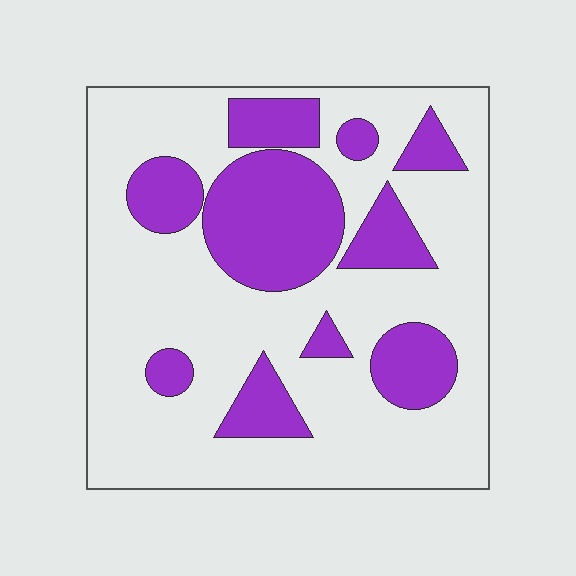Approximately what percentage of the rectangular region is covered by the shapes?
Approximately 30%.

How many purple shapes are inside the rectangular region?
10.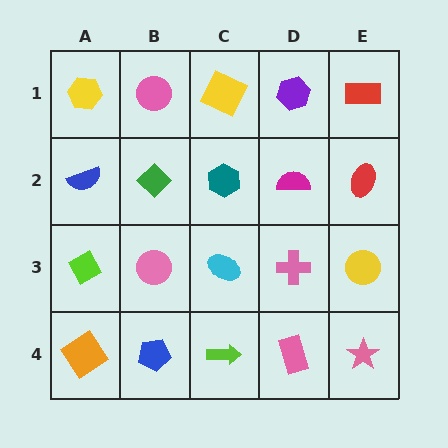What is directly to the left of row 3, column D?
A cyan ellipse.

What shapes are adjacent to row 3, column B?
A green diamond (row 2, column B), a blue pentagon (row 4, column B), a lime diamond (row 3, column A), a cyan ellipse (row 3, column C).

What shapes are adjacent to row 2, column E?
A red rectangle (row 1, column E), a yellow circle (row 3, column E), a magenta semicircle (row 2, column D).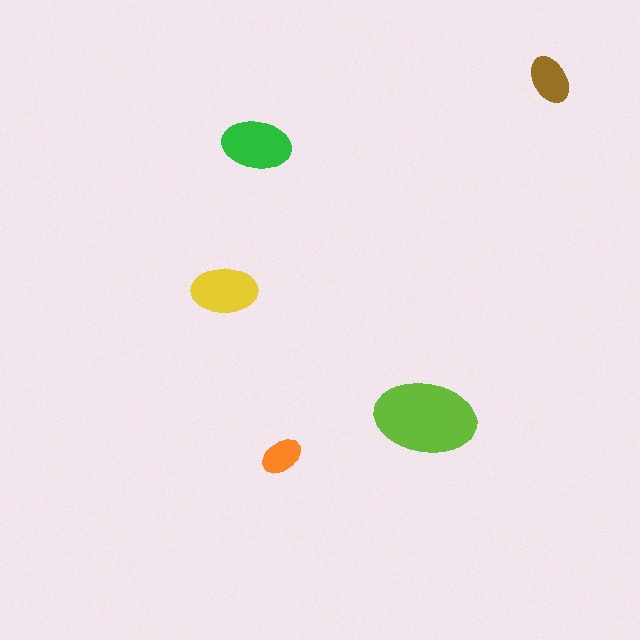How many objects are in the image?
There are 5 objects in the image.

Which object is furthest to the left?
The yellow ellipse is leftmost.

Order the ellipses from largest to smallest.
the lime one, the green one, the yellow one, the brown one, the orange one.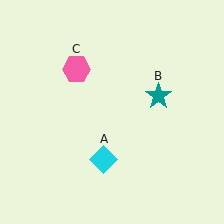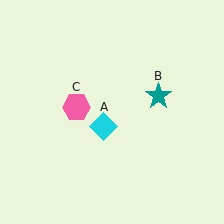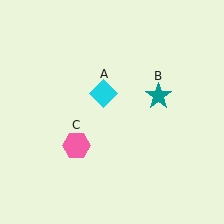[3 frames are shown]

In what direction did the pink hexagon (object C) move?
The pink hexagon (object C) moved down.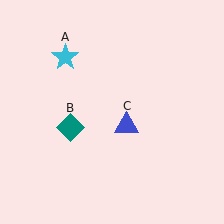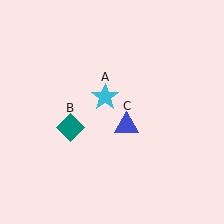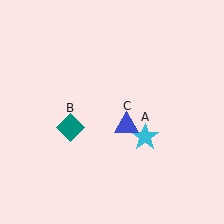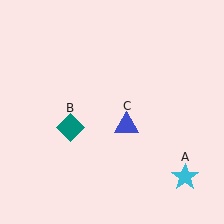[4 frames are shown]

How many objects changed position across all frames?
1 object changed position: cyan star (object A).